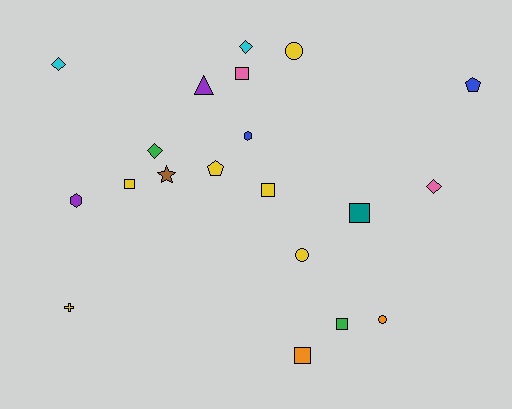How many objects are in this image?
There are 20 objects.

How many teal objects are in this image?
There is 1 teal object.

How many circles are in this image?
There are 3 circles.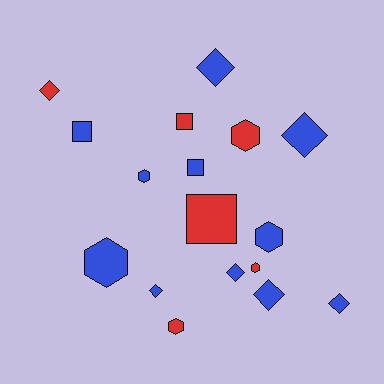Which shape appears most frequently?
Diamond, with 7 objects.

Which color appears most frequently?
Blue, with 11 objects.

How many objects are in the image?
There are 17 objects.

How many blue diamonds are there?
There are 6 blue diamonds.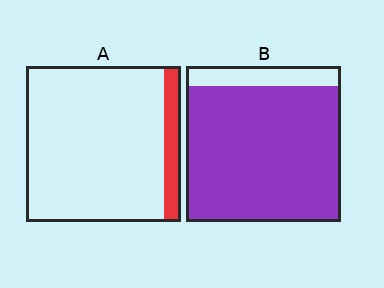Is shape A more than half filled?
No.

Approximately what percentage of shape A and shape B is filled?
A is approximately 10% and B is approximately 85%.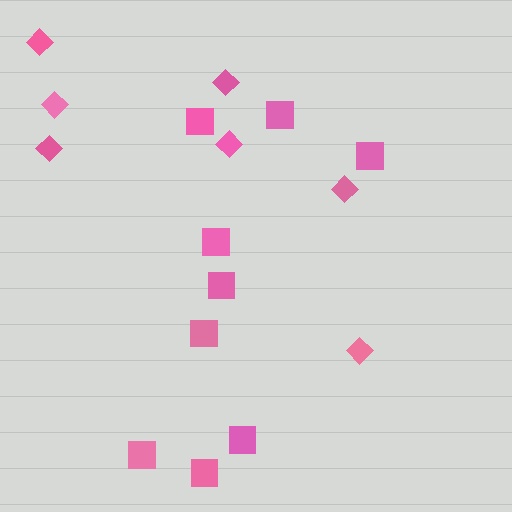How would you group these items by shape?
There are 2 groups: one group of diamonds (7) and one group of squares (9).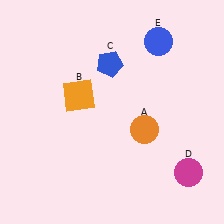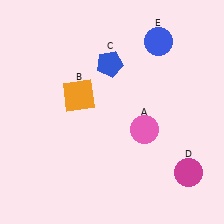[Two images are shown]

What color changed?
The circle (A) changed from orange in Image 1 to pink in Image 2.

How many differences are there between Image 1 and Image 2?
There is 1 difference between the two images.